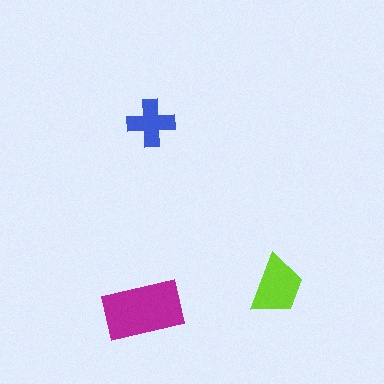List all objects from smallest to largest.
The blue cross, the lime trapezoid, the magenta rectangle.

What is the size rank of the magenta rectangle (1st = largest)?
1st.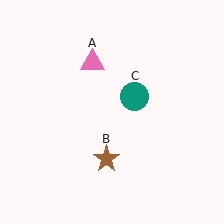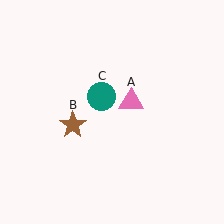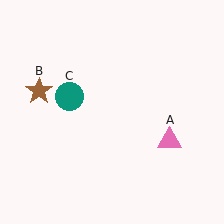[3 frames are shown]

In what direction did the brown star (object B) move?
The brown star (object B) moved up and to the left.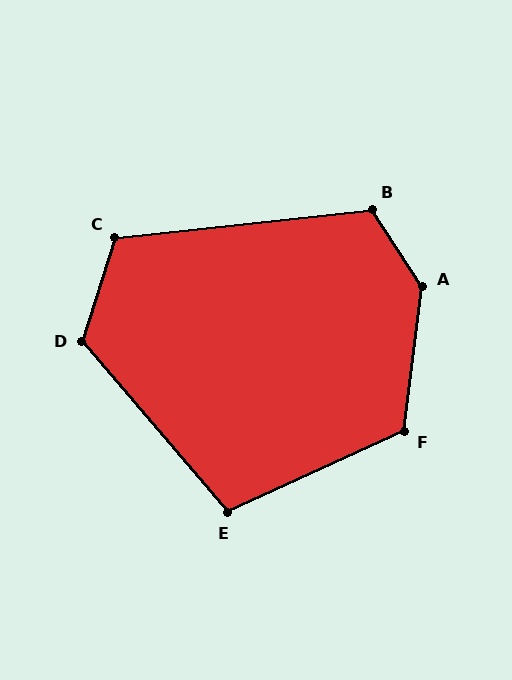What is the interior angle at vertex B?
Approximately 117 degrees (obtuse).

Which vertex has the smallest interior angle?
E, at approximately 106 degrees.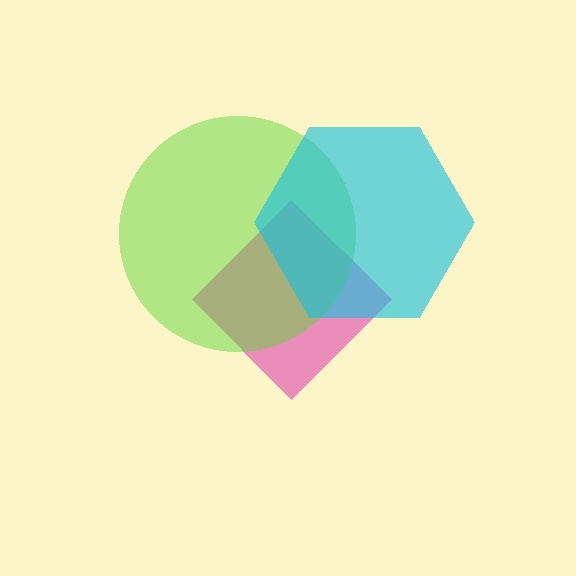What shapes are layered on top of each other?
The layered shapes are: a pink diamond, a lime circle, a cyan hexagon.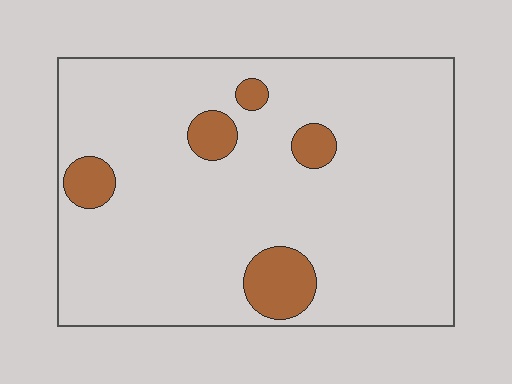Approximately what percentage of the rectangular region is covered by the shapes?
Approximately 10%.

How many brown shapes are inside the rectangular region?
5.